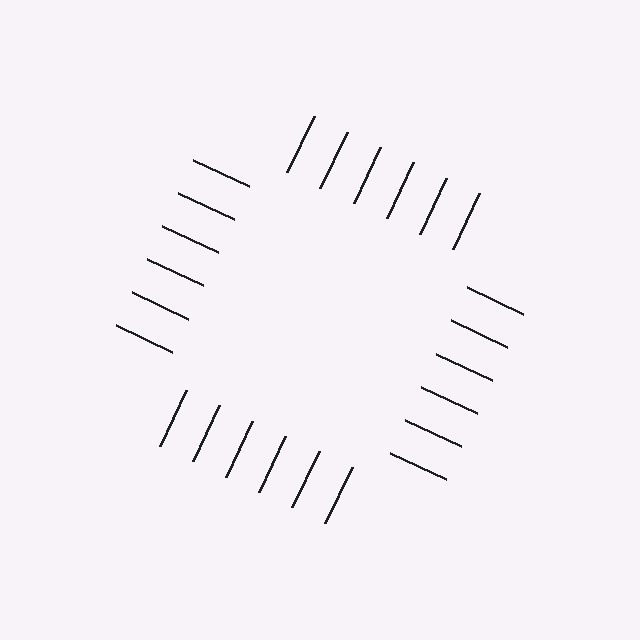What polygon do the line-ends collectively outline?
An illusory square — the line segments terminate on its edges but no continuous stroke is drawn.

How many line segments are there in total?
24 — 6 along each of the 4 edges.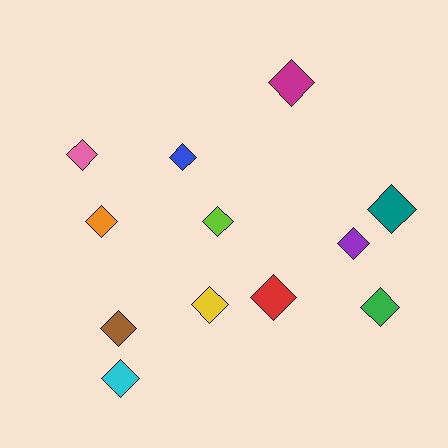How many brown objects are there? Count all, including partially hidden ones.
There is 1 brown object.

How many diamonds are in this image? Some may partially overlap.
There are 12 diamonds.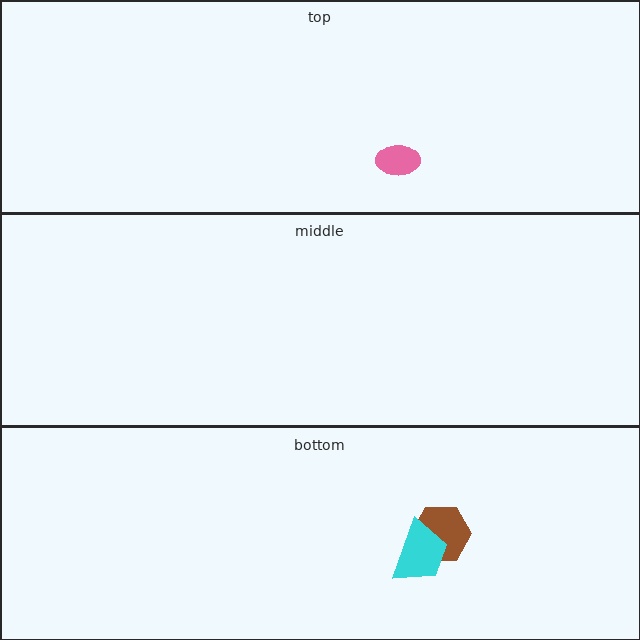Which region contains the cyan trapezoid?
The bottom region.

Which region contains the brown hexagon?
The bottom region.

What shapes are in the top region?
The pink ellipse.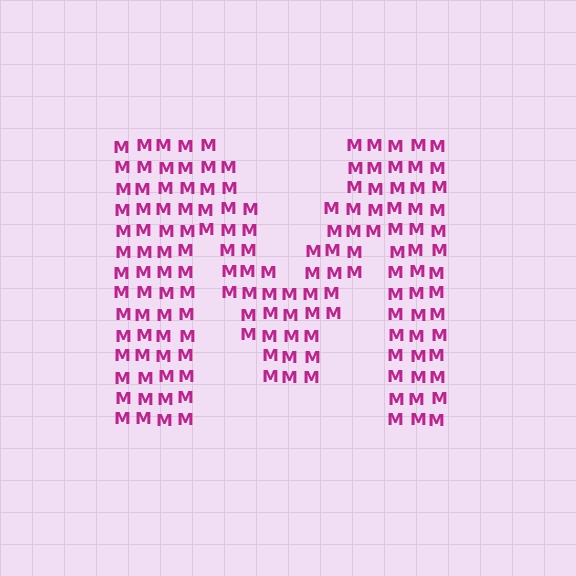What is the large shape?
The large shape is the letter M.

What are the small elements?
The small elements are letter M's.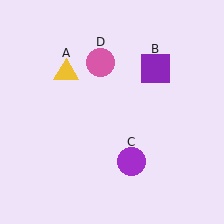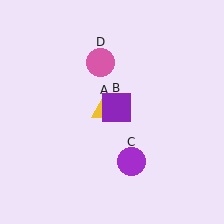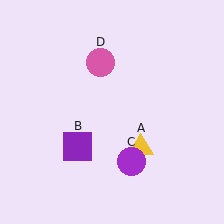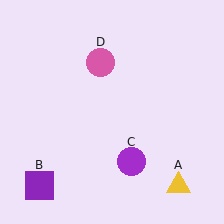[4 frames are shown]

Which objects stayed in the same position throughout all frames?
Purple circle (object C) and pink circle (object D) remained stationary.